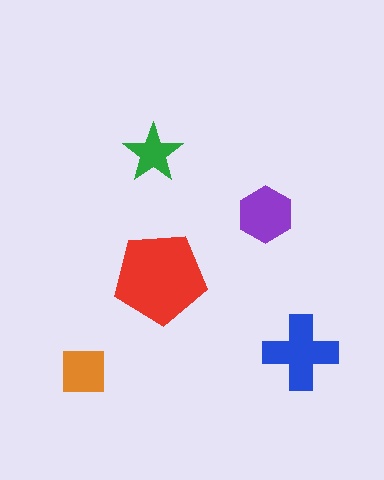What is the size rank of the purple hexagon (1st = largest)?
3rd.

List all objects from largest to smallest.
The red pentagon, the blue cross, the purple hexagon, the orange square, the green star.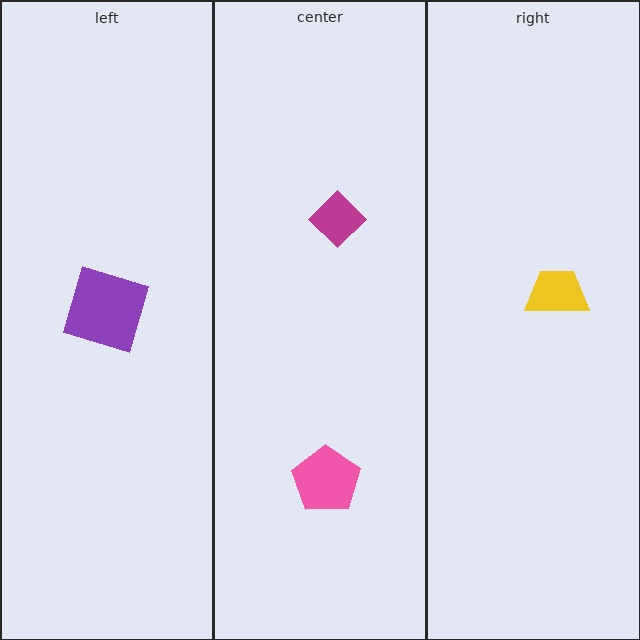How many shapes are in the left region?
1.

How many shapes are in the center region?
2.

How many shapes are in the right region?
1.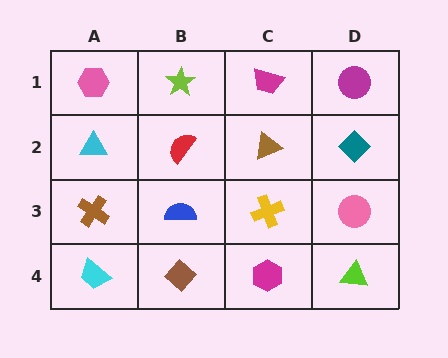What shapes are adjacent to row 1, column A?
A cyan triangle (row 2, column A), a lime star (row 1, column B).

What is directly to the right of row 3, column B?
A yellow cross.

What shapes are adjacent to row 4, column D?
A pink circle (row 3, column D), a magenta hexagon (row 4, column C).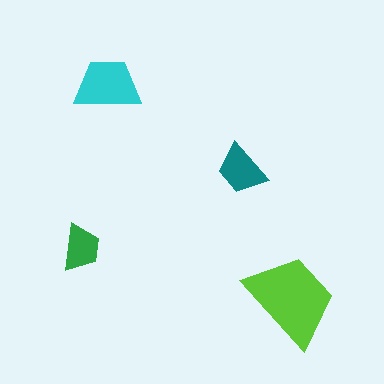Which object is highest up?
The cyan trapezoid is topmost.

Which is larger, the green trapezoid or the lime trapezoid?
The lime one.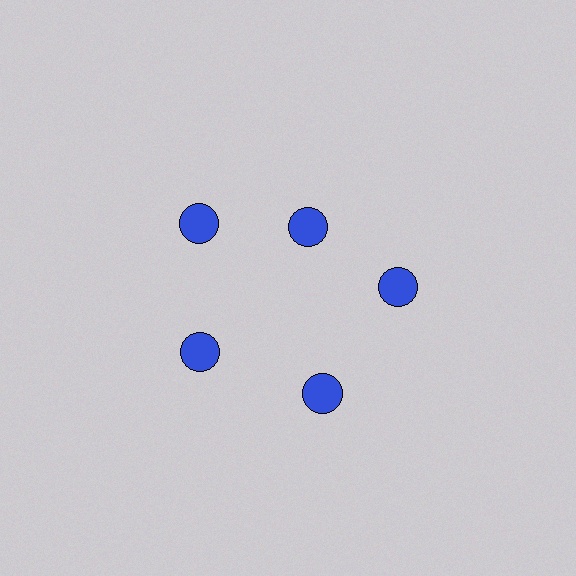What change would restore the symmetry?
The symmetry would be restored by moving it outward, back onto the ring so that all 5 circles sit at equal angles and equal distance from the center.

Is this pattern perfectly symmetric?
No. The 5 blue circles are arranged in a ring, but one element near the 1 o'clock position is pulled inward toward the center, breaking the 5-fold rotational symmetry.